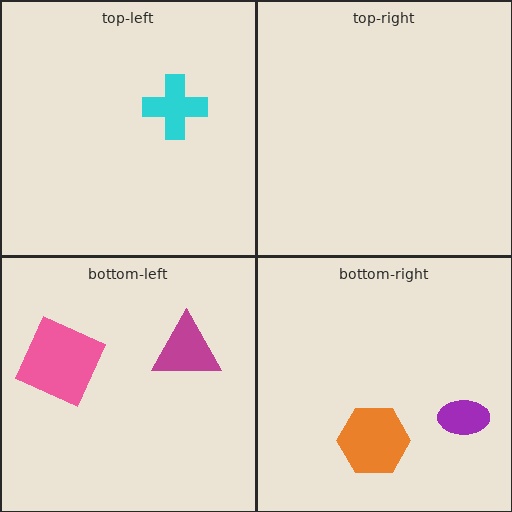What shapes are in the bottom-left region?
The magenta triangle, the pink square.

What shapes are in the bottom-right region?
The purple ellipse, the orange hexagon.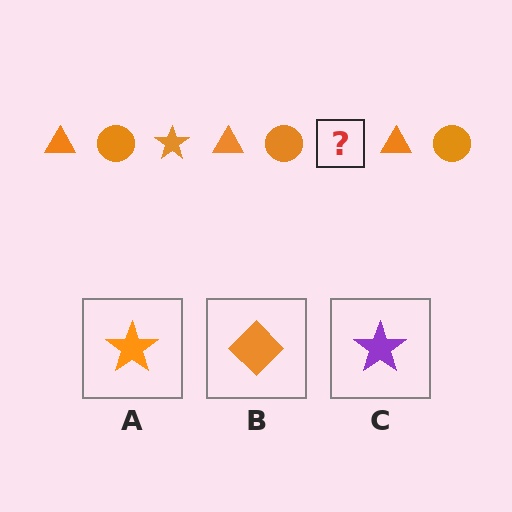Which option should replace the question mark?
Option A.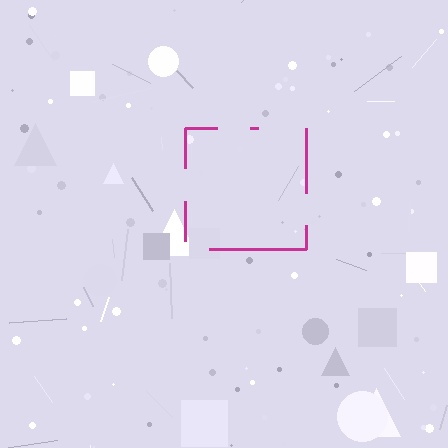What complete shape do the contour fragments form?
The contour fragments form a square.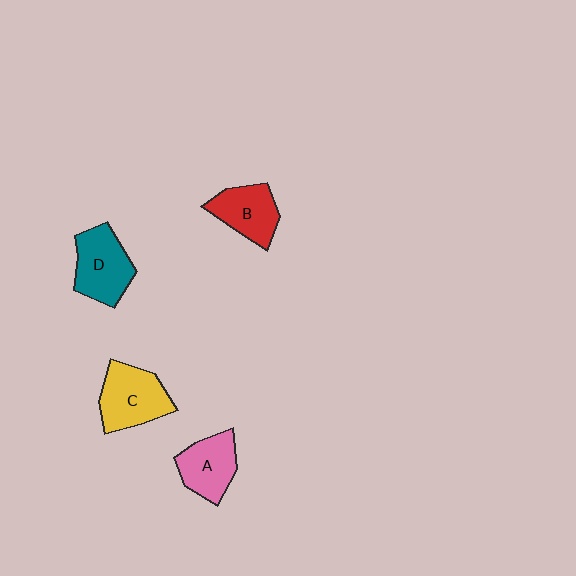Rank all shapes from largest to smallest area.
From largest to smallest: C (yellow), D (teal), A (pink), B (red).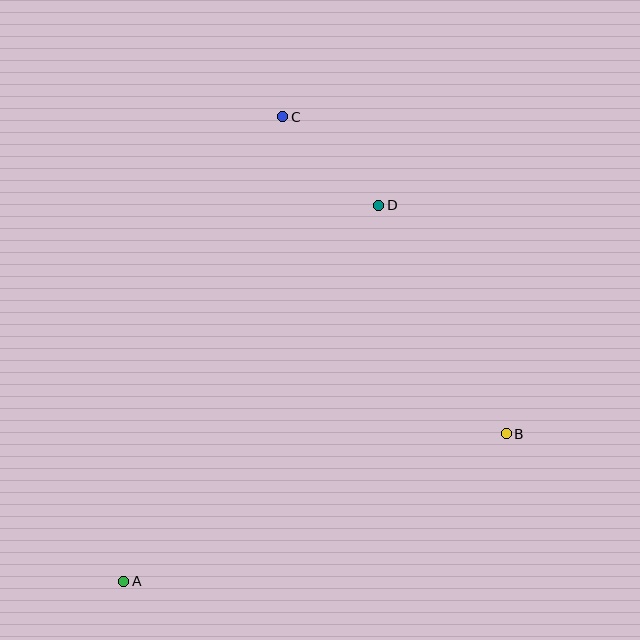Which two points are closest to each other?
Points C and D are closest to each other.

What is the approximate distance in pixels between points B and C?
The distance between B and C is approximately 388 pixels.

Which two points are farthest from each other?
Points A and C are farthest from each other.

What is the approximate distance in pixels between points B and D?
The distance between B and D is approximately 262 pixels.